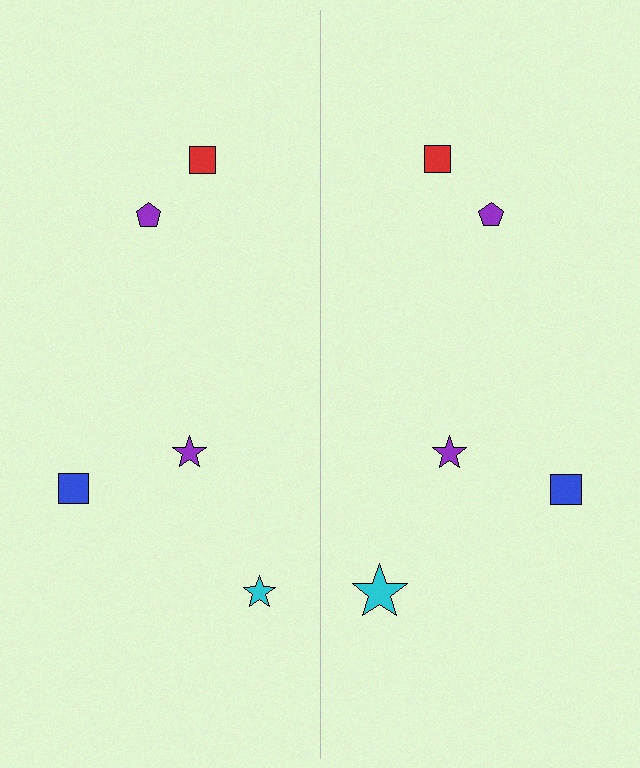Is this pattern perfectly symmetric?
No, the pattern is not perfectly symmetric. The cyan star on the right side has a different size than its mirror counterpart.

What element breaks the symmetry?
The cyan star on the right side has a different size than its mirror counterpart.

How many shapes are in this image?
There are 10 shapes in this image.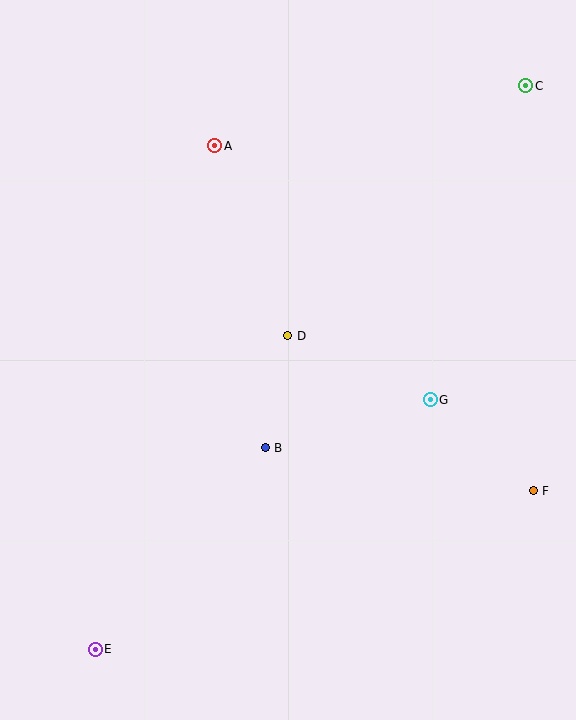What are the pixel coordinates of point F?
Point F is at (533, 491).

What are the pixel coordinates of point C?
Point C is at (526, 86).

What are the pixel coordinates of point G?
Point G is at (430, 400).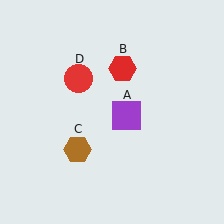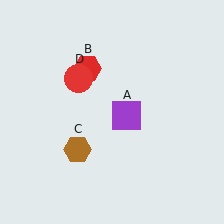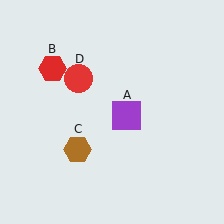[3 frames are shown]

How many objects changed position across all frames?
1 object changed position: red hexagon (object B).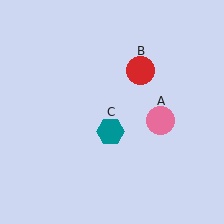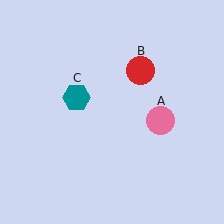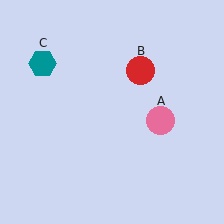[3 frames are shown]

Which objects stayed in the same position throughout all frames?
Pink circle (object A) and red circle (object B) remained stationary.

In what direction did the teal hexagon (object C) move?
The teal hexagon (object C) moved up and to the left.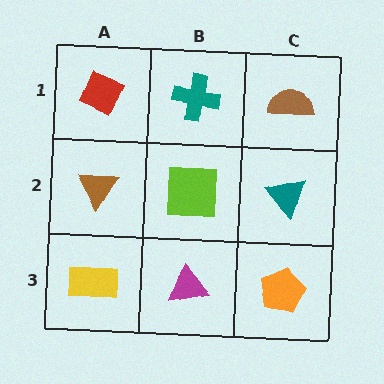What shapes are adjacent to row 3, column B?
A lime square (row 2, column B), a yellow rectangle (row 3, column A), an orange pentagon (row 3, column C).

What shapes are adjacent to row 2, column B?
A teal cross (row 1, column B), a magenta triangle (row 3, column B), a brown triangle (row 2, column A), a teal triangle (row 2, column C).